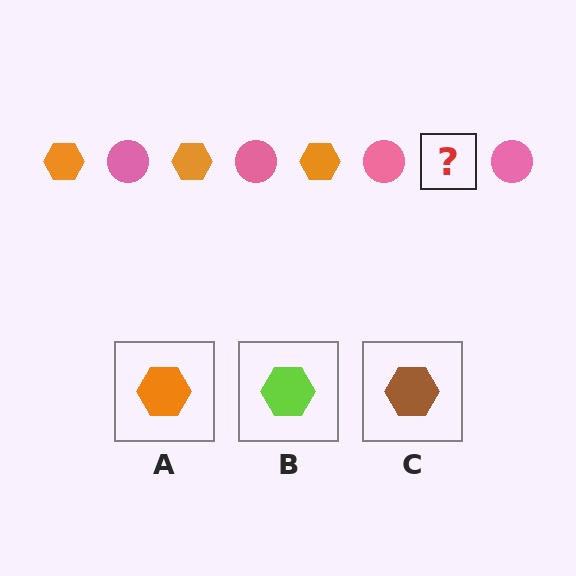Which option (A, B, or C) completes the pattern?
A.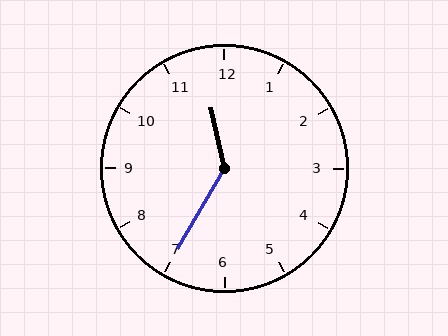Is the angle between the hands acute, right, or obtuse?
It is obtuse.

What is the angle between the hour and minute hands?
Approximately 138 degrees.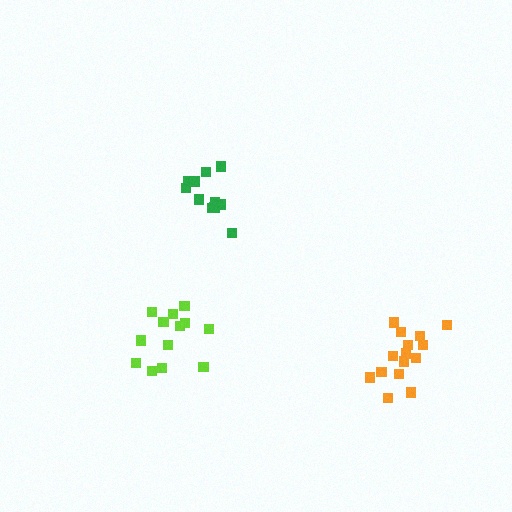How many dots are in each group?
Group 1: 13 dots, Group 2: 15 dots, Group 3: 11 dots (39 total).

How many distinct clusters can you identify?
There are 3 distinct clusters.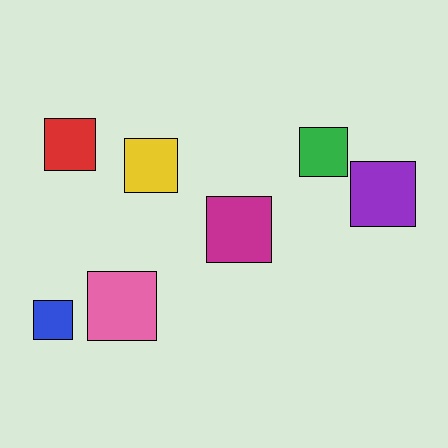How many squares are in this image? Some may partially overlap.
There are 7 squares.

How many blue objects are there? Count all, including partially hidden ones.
There is 1 blue object.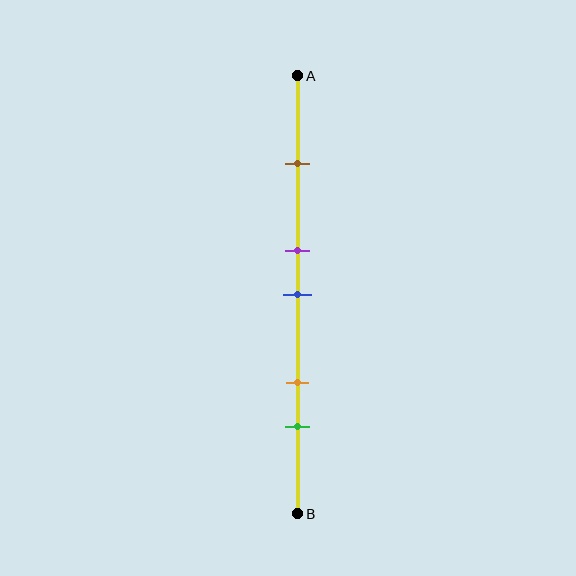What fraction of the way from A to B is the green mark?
The green mark is approximately 80% (0.8) of the way from A to B.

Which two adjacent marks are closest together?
The purple and blue marks are the closest adjacent pair.